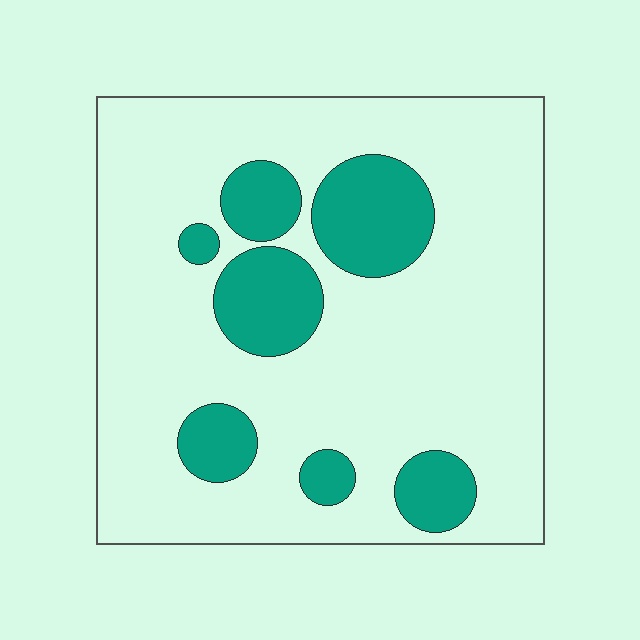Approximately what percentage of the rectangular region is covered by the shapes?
Approximately 20%.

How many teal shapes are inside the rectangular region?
7.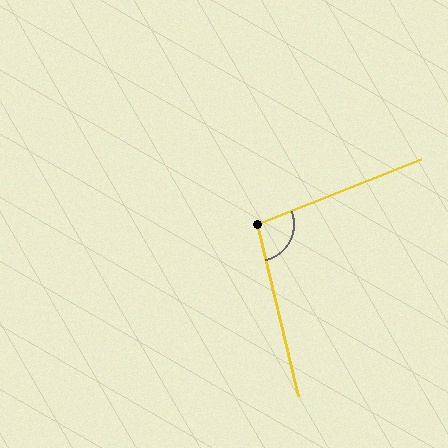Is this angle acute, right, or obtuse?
It is obtuse.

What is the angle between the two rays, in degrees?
Approximately 98 degrees.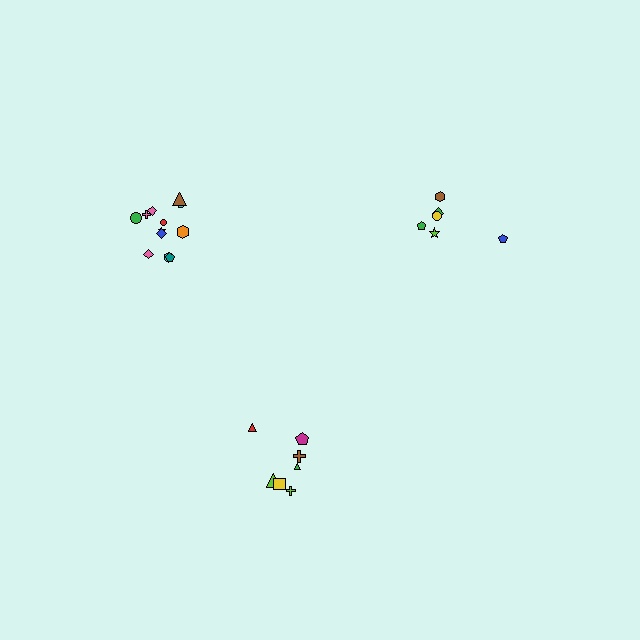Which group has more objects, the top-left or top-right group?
The top-left group.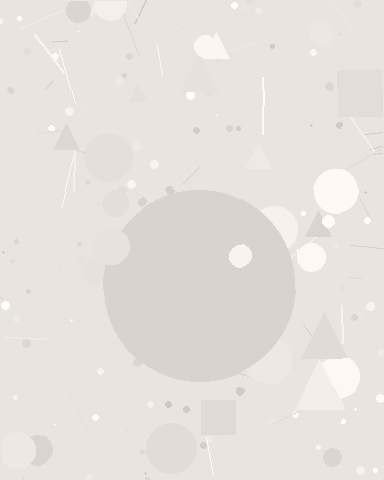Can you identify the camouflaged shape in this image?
The camouflaged shape is a circle.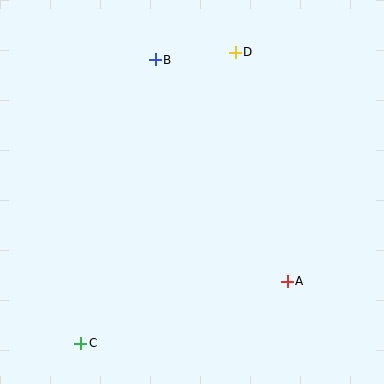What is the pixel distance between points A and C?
The distance between A and C is 216 pixels.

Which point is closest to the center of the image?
Point A at (287, 281) is closest to the center.